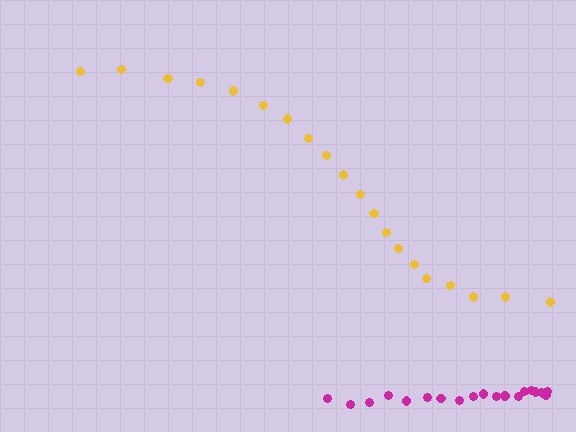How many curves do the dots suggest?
There are 2 distinct paths.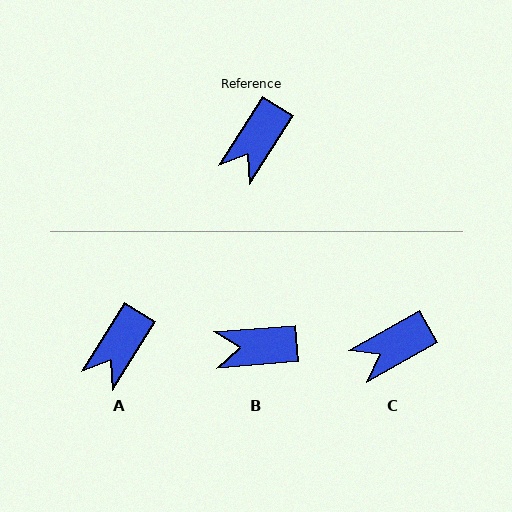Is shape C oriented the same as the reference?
No, it is off by about 28 degrees.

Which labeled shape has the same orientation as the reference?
A.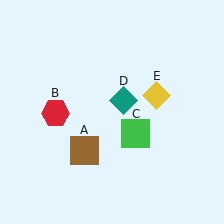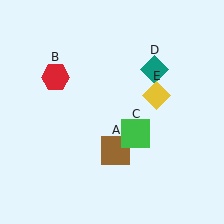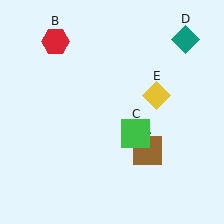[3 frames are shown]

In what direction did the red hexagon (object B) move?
The red hexagon (object B) moved up.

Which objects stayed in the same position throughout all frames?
Green square (object C) and yellow diamond (object E) remained stationary.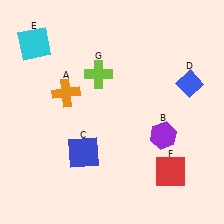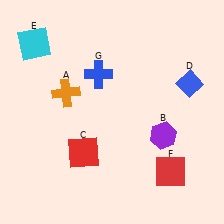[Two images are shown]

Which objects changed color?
C changed from blue to red. G changed from lime to blue.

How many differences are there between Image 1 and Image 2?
There are 2 differences between the two images.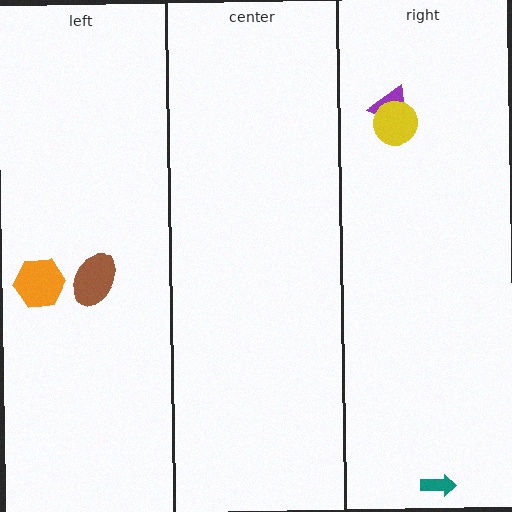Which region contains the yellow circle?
The right region.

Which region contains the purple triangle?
The right region.